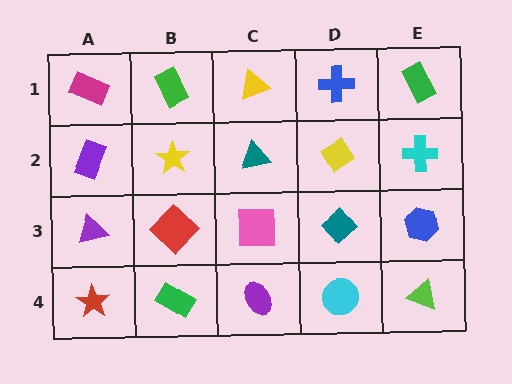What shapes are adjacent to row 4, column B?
A red diamond (row 3, column B), a red star (row 4, column A), a purple ellipse (row 4, column C).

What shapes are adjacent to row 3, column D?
A yellow diamond (row 2, column D), a cyan circle (row 4, column D), a pink square (row 3, column C), a blue hexagon (row 3, column E).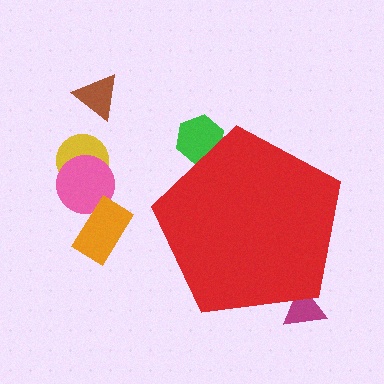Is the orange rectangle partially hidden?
No, the orange rectangle is fully visible.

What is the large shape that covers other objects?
A red pentagon.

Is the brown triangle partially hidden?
No, the brown triangle is fully visible.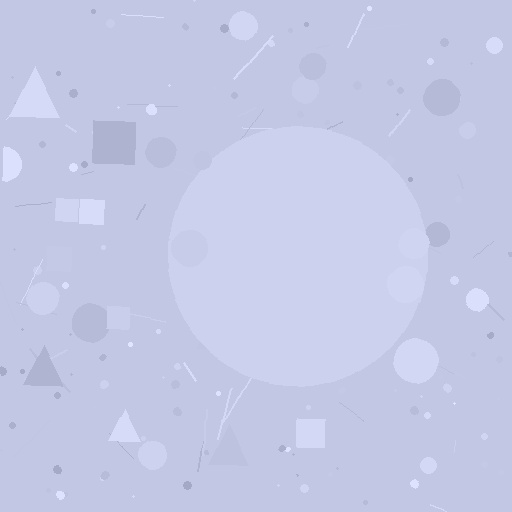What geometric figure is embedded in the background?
A circle is embedded in the background.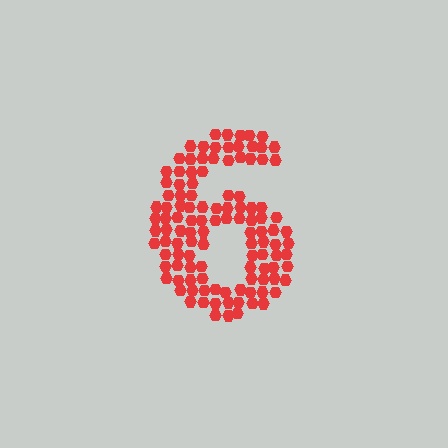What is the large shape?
The large shape is the digit 6.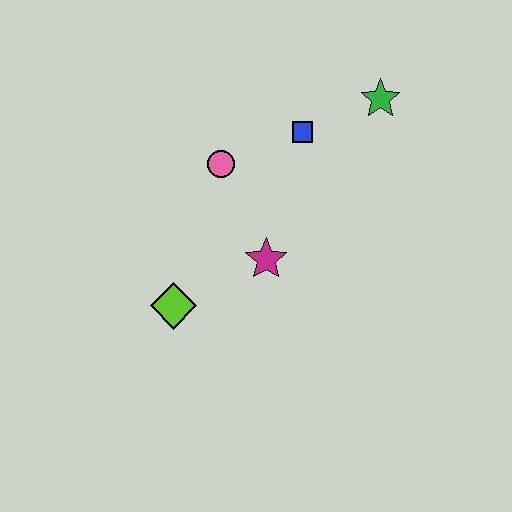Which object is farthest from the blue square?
The lime diamond is farthest from the blue square.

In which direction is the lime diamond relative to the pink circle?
The lime diamond is below the pink circle.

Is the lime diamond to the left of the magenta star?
Yes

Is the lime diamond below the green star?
Yes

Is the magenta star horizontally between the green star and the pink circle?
Yes